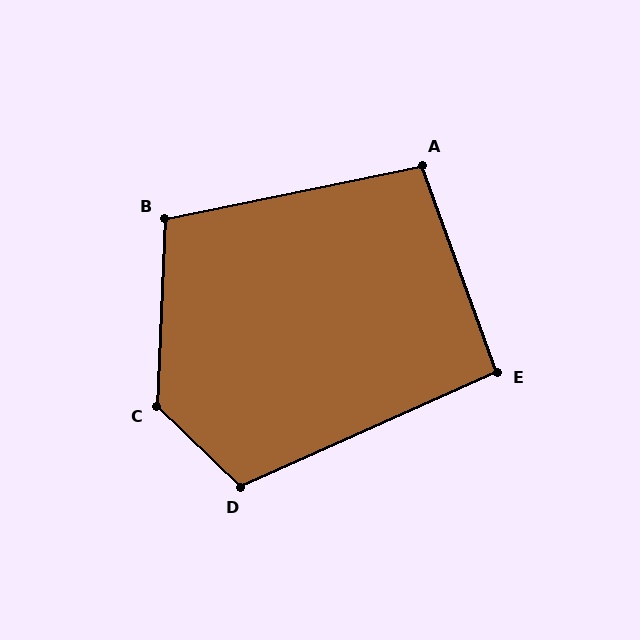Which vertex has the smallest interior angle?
E, at approximately 94 degrees.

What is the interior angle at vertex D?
Approximately 112 degrees (obtuse).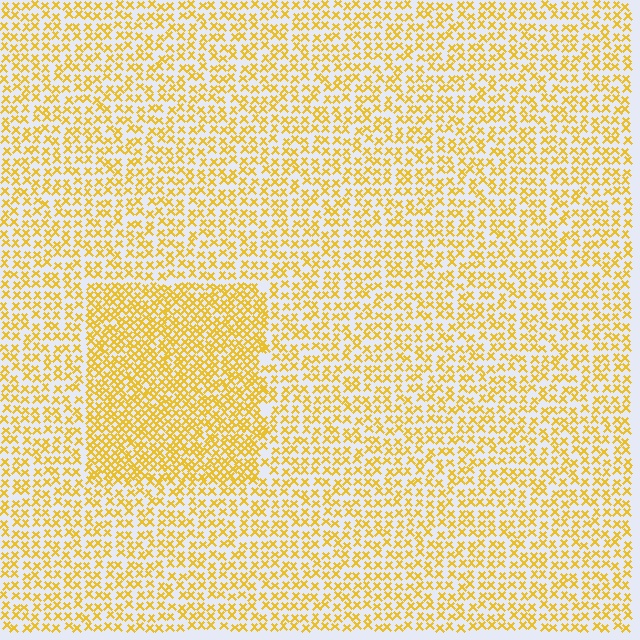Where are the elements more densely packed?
The elements are more densely packed inside the rectangle boundary.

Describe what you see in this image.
The image contains small yellow elements arranged at two different densities. A rectangle-shaped region is visible where the elements are more densely packed than the surrounding area.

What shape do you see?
I see a rectangle.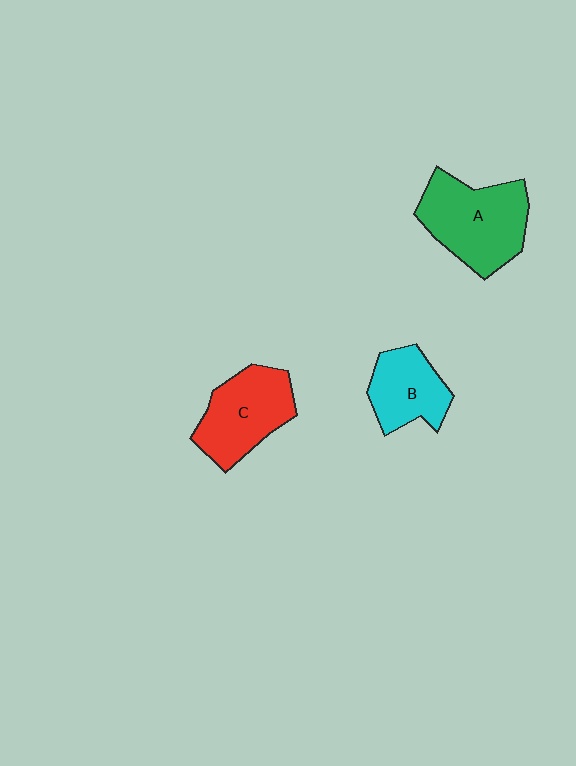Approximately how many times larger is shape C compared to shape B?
Approximately 1.3 times.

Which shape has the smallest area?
Shape B (cyan).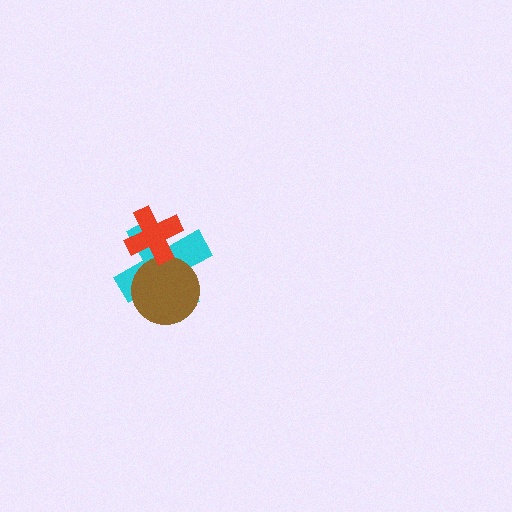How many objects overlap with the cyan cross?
2 objects overlap with the cyan cross.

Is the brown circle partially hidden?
Yes, it is partially covered by another shape.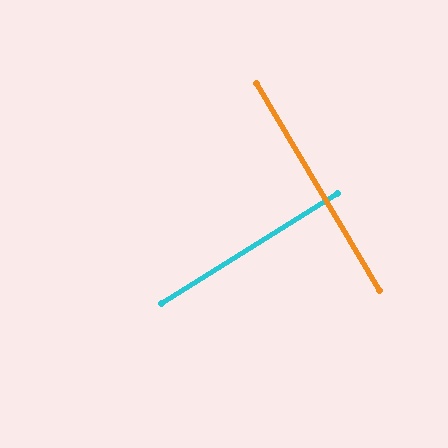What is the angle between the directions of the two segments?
Approximately 89 degrees.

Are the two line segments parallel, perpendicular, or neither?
Perpendicular — they meet at approximately 89°.